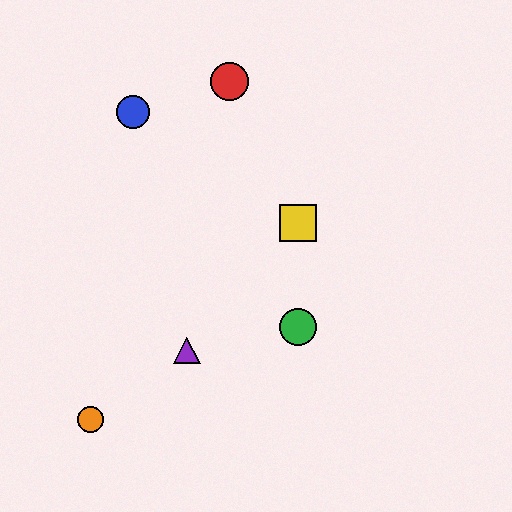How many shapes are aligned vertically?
2 shapes (the green circle, the yellow square) are aligned vertically.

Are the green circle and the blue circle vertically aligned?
No, the green circle is at x≈298 and the blue circle is at x≈133.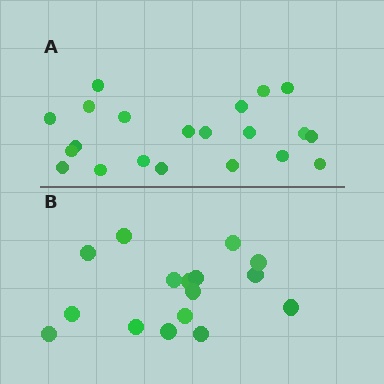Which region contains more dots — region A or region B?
Region A (the top region) has more dots.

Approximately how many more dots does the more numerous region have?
Region A has about 5 more dots than region B.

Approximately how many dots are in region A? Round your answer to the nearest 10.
About 20 dots. (The exact count is 21, which rounds to 20.)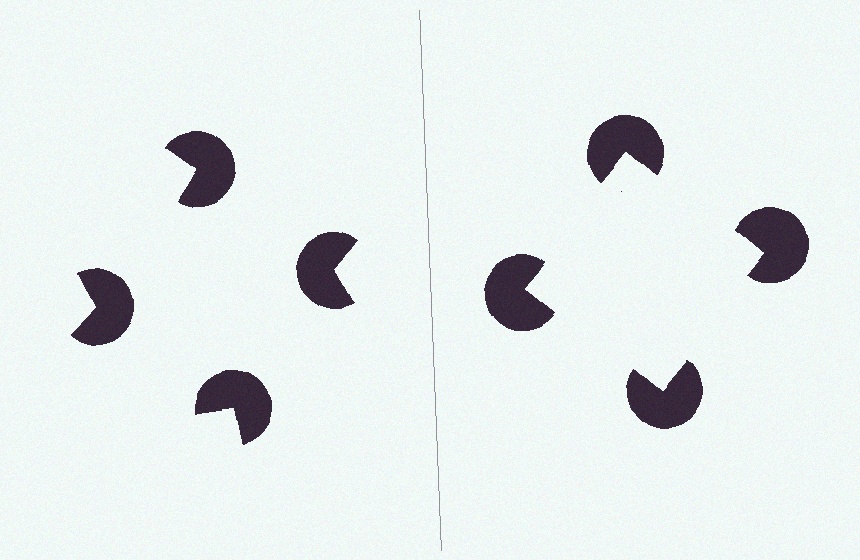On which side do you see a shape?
An illusory square appears on the right side. On the left side the wedge cuts are rotated, so no coherent shape forms.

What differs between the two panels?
The pac-man discs are positioned identically on both sides; only the wedge orientations differ. On the right they align to a square; on the left they are misaligned.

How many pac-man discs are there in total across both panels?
8 — 4 on each side.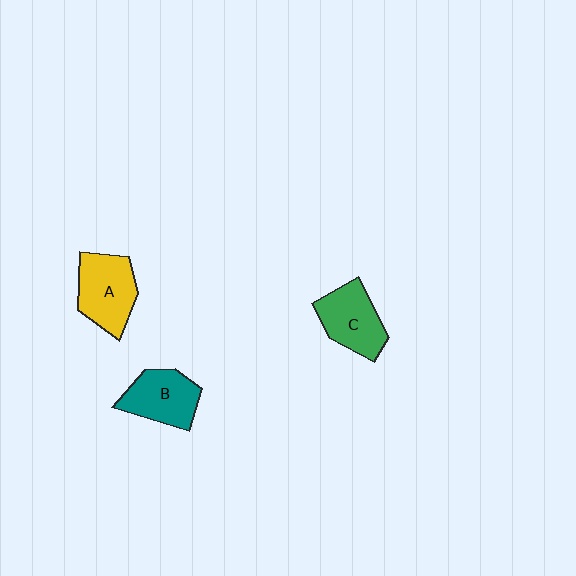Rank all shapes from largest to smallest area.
From largest to smallest: A (yellow), C (green), B (teal).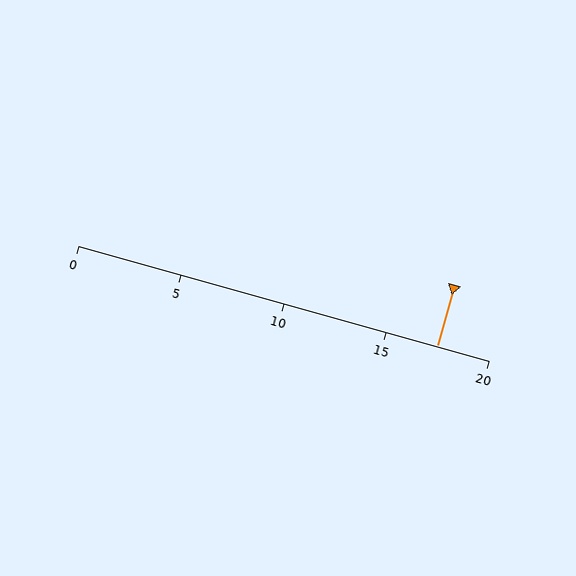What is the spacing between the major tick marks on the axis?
The major ticks are spaced 5 apart.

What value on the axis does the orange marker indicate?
The marker indicates approximately 17.5.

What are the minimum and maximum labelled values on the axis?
The axis runs from 0 to 20.